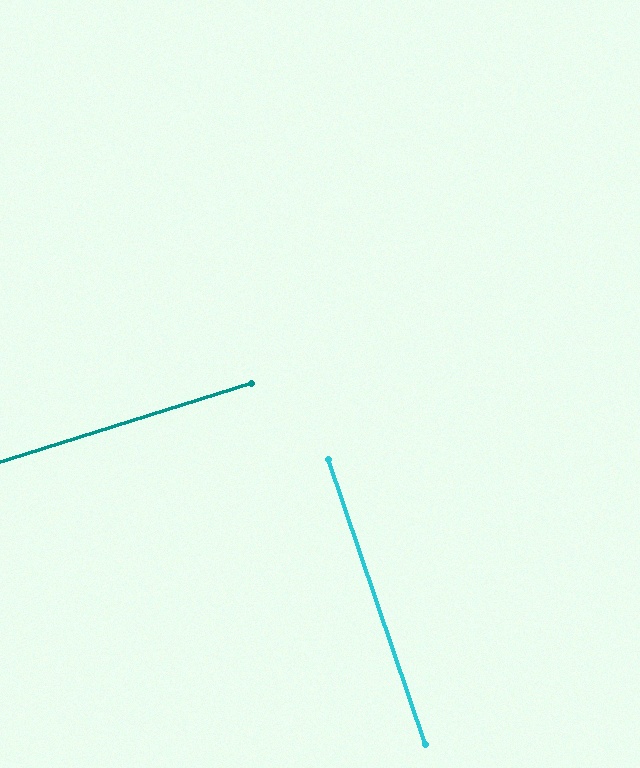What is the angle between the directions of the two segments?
Approximately 89 degrees.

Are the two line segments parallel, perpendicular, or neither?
Perpendicular — they meet at approximately 89°.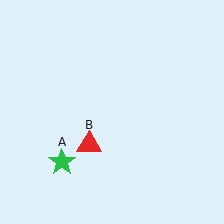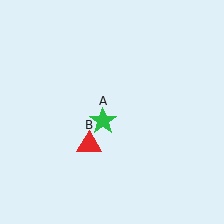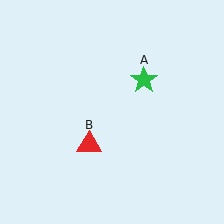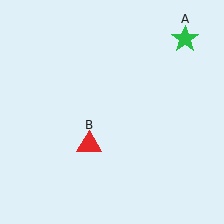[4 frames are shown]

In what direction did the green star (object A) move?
The green star (object A) moved up and to the right.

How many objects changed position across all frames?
1 object changed position: green star (object A).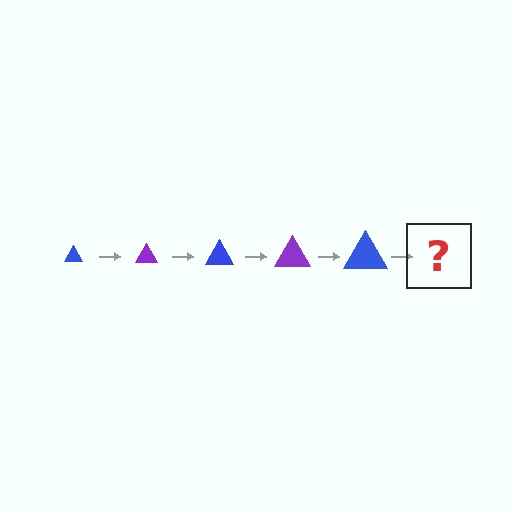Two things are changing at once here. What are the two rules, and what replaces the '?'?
The two rules are that the triangle grows larger each step and the color cycles through blue and purple. The '?' should be a purple triangle, larger than the previous one.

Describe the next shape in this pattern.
It should be a purple triangle, larger than the previous one.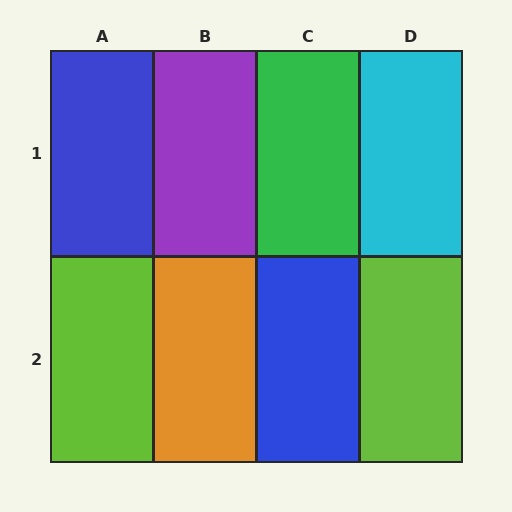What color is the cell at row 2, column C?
Blue.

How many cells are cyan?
1 cell is cyan.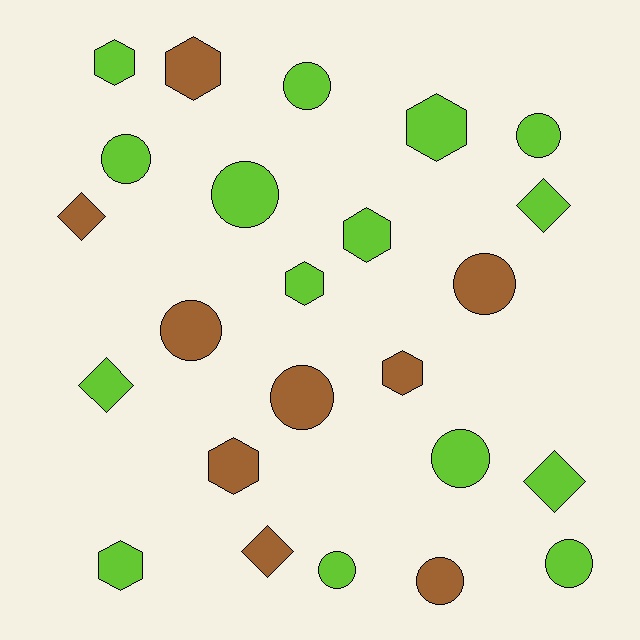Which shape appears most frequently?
Circle, with 11 objects.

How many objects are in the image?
There are 24 objects.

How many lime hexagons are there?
There are 5 lime hexagons.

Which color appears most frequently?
Lime, with 15 objects.